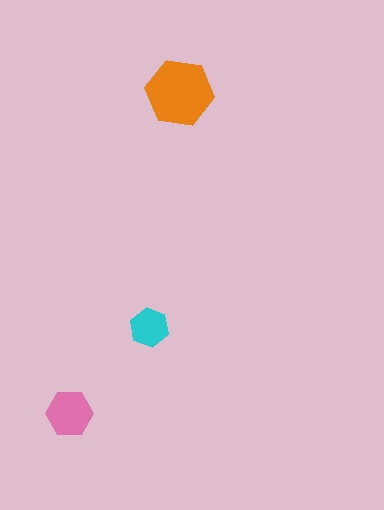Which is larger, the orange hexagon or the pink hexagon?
The orange one.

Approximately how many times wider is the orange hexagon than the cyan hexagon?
About 1.5 times wider.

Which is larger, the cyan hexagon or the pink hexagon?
The pink one.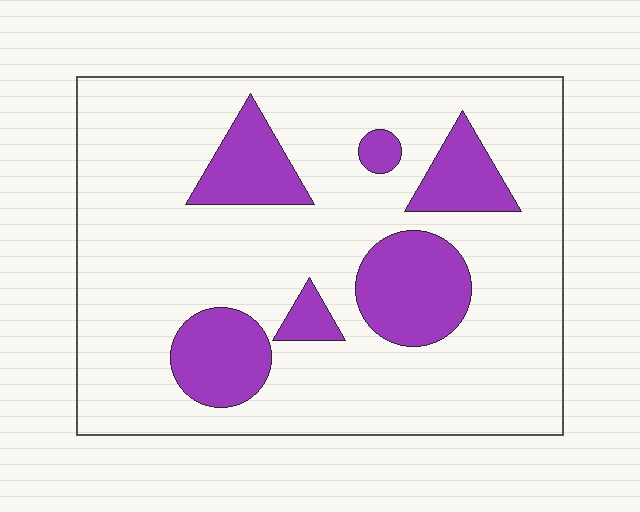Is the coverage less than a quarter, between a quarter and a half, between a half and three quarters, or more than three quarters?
Less than a quarter.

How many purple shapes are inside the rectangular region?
6.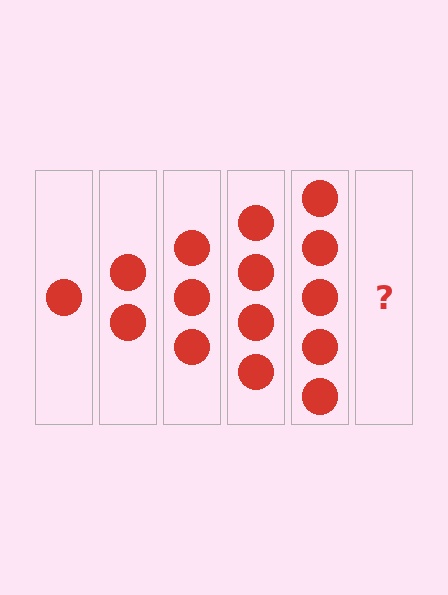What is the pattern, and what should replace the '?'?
The pattern is that each step adds one more circle. The '?' should be 6 circles.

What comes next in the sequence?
The next element should be 6 circles.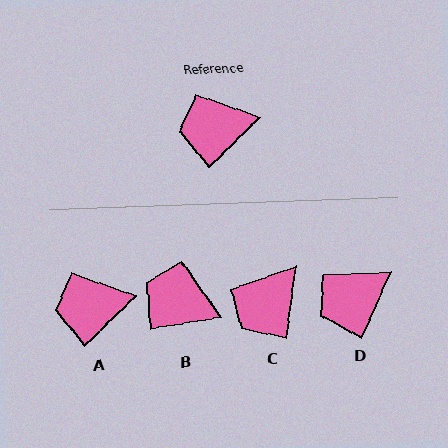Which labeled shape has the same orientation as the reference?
A.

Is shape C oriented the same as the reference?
No, it is off by about 38 degrees.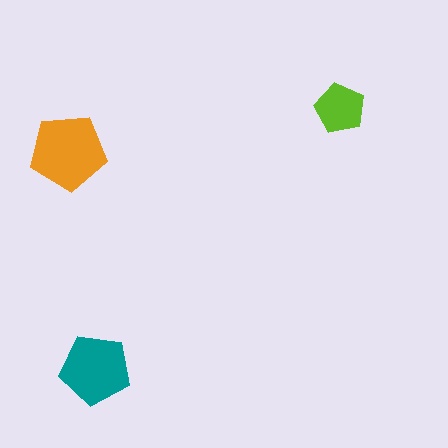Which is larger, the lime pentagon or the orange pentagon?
The orange one.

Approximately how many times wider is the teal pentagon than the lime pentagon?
About 1.5 times wider.